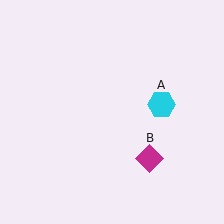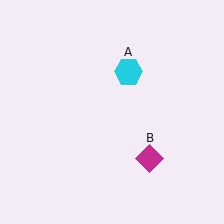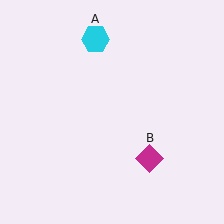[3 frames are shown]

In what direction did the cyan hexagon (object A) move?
The cyan hexagon (object A) moved up and to the left.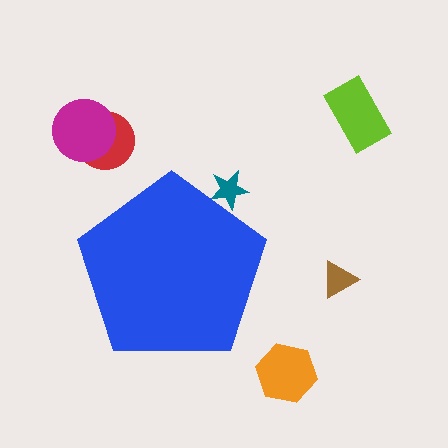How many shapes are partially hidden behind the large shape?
1 shape is partially hidden.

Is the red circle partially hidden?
No, the red circle is fully visible.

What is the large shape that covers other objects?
A blue pentagon.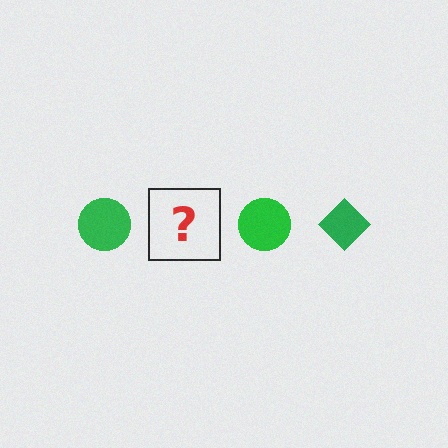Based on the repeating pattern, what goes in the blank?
The blank should be a green diamond.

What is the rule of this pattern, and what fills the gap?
The rule is that the pattern cycles through circle, diamond shapes in green. The gap should be filled with a green diamond.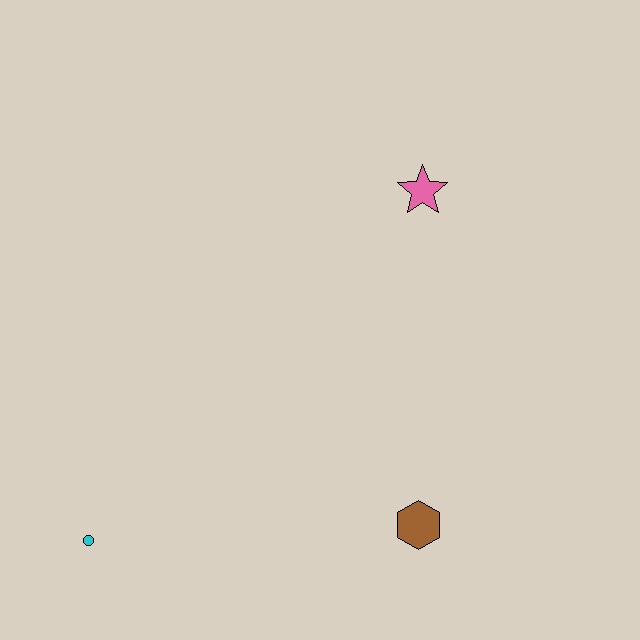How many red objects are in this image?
There are no red objects.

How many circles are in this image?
There is 1 circle.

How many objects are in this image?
There are 3 objects.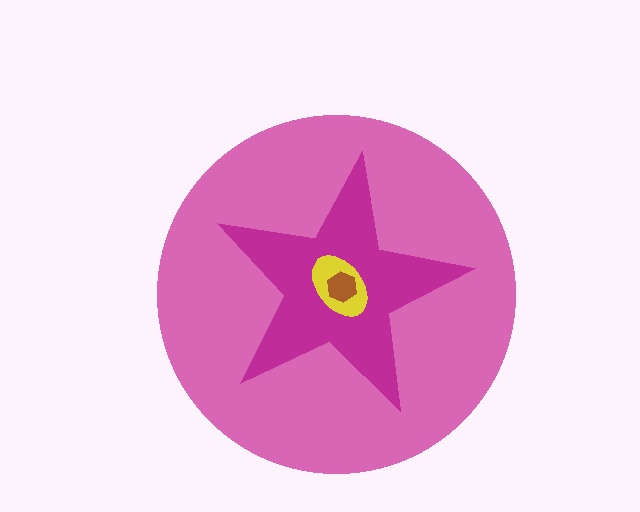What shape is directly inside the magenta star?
The yellow ellipse.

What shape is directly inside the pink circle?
The magenta star.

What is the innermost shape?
The brown hexagon.